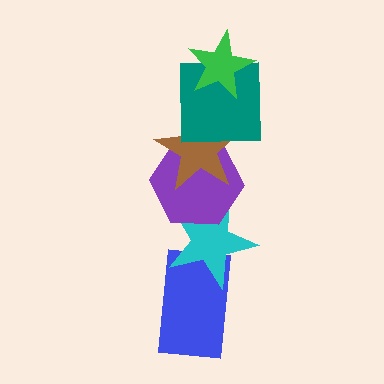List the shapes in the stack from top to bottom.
From top to bottom: the green star, the teal square, the brown star, the purple hexagon, the cyan star, the blue rectangle.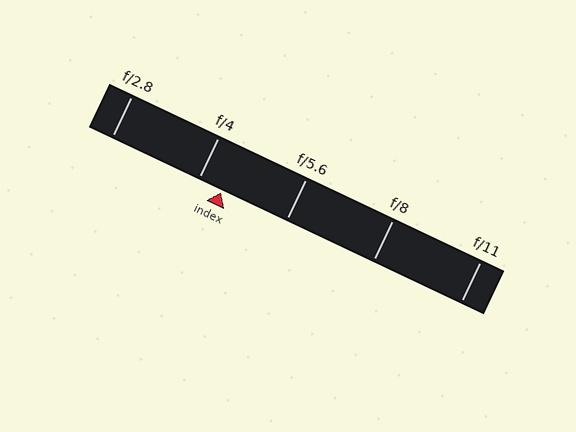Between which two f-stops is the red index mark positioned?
The index mark is between f/4 and f/5.6.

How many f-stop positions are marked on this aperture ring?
There are 5 f-stop positions marked.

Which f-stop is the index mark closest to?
The index mark is closest to f/4.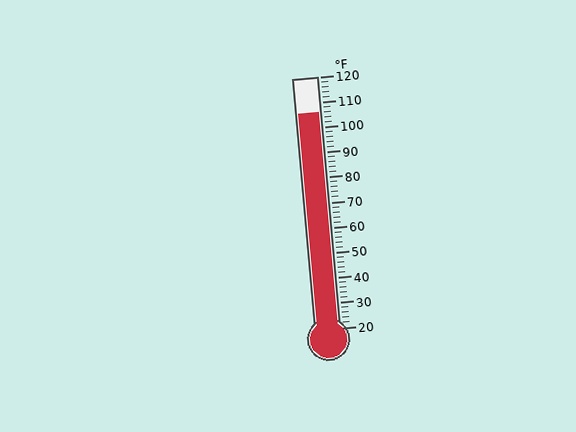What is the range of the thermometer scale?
The thermometer scale ranges from 20°F to 120°F.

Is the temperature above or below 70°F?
The temperature is above 70°F.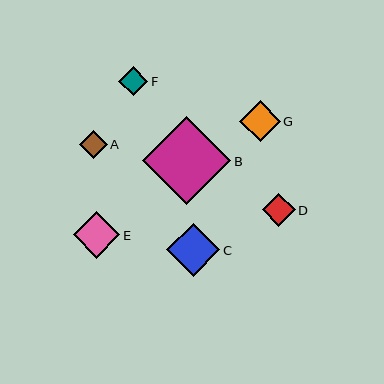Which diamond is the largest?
Diamond B is the largest with a size of approximately 88 pixels.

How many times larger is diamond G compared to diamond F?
Diamond G is approximately 1.4 times the size of diamond F.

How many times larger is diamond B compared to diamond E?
Diamond B is approximately 1.9 times the size of diamond E.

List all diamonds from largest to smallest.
From largest to smallest: B, C, E, G, D, F, A.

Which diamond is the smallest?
Diamond A is the smallest with a size of approximately 28 pixels.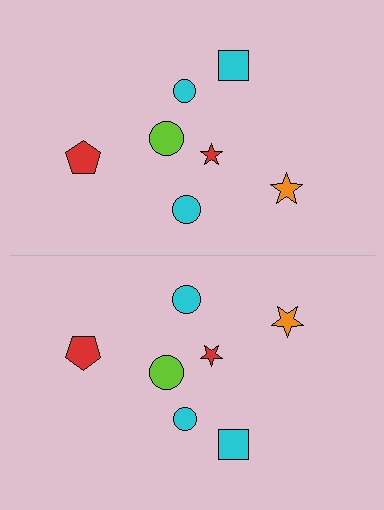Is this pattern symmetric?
Yes, this pattern has bilateral (reflection) symmetry.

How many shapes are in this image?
There are 14 shapes in this image.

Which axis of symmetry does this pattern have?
The pattern has a horizontal axis of symmetry running through the center of the image.